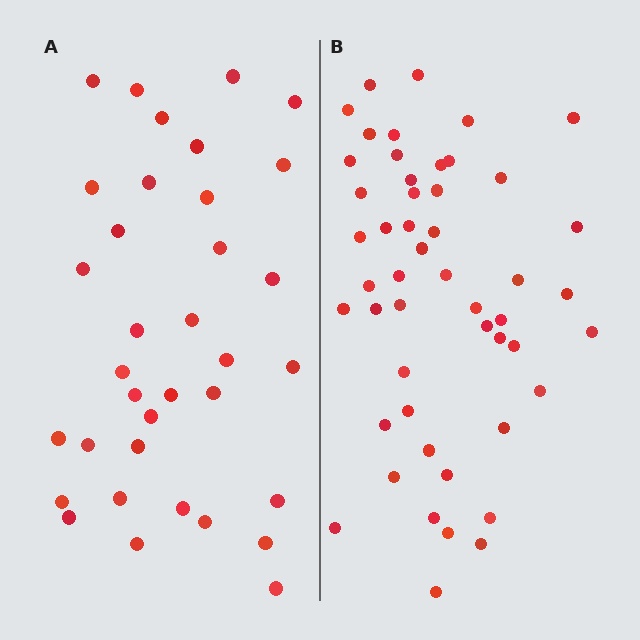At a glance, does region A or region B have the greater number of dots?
Region B (the right region) has more dots.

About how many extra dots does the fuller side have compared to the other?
Region B has approximately 15 more dots than region A.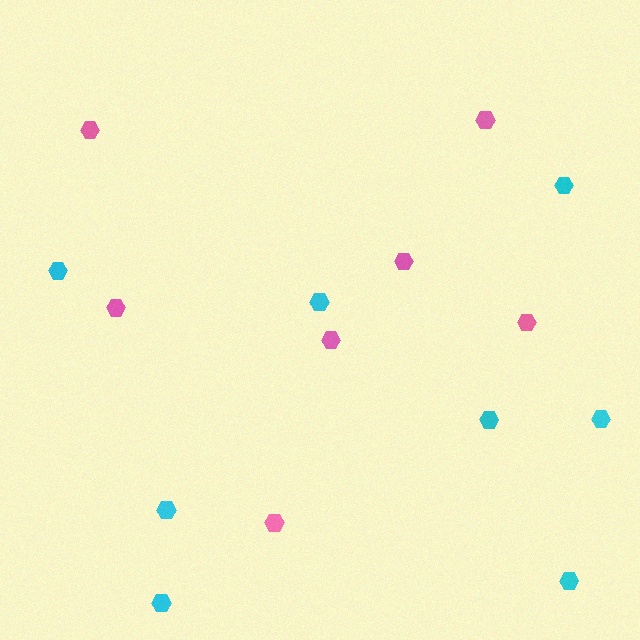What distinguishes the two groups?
There are 2 groups: one group of cyan hexagons (8) and one group of pink hexagons (7).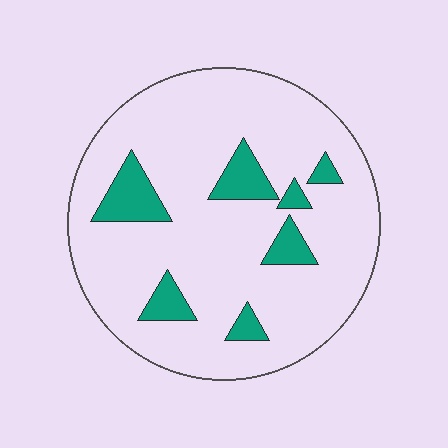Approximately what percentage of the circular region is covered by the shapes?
Approximately 15%.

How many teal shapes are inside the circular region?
7.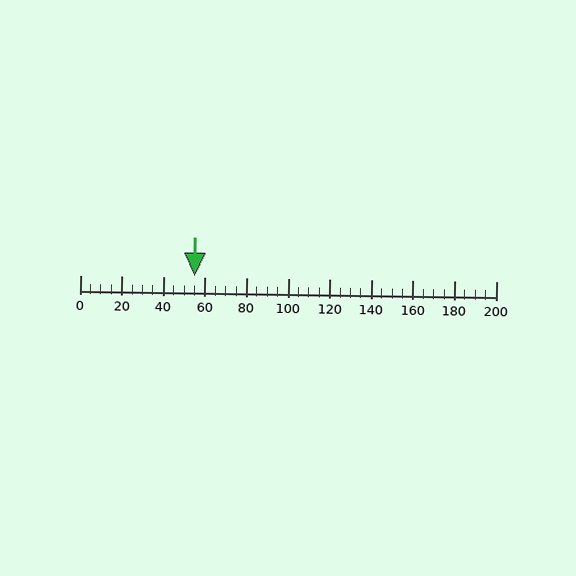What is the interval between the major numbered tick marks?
The major tick marks are spaced 20 units apart.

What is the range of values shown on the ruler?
The ruler shows values from 0 to 200.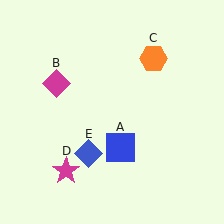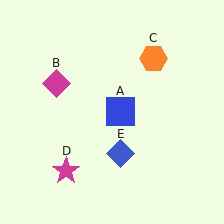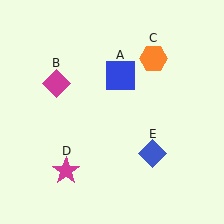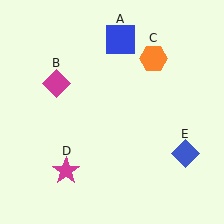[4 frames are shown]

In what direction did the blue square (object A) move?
The blue square (object A) moved up.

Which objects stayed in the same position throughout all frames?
Magenta diamond (object B) and orange hexagon (object C) and magenta star (object D) remained stationary.